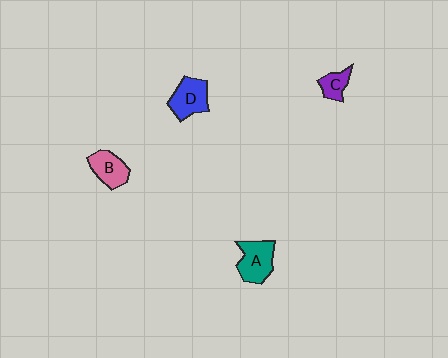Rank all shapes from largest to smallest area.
From largest to smallest: A (teal), D (blue), B (pink), C (purple).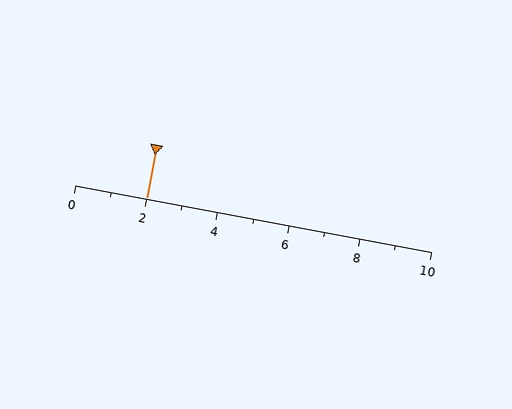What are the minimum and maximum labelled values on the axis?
The axis runs from 0 to 10.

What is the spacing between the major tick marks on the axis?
The major ticks are spaced 2 apart.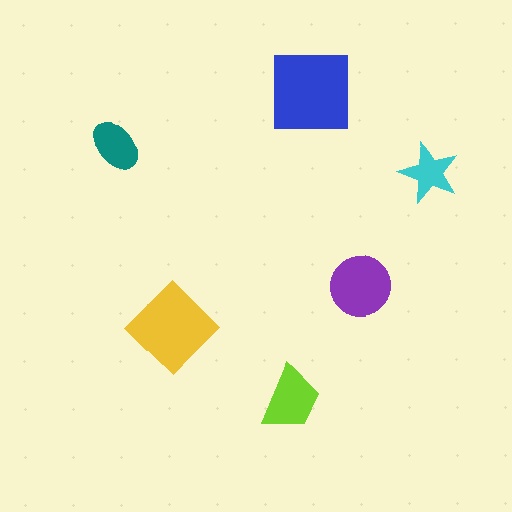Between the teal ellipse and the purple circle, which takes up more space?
The purple circle.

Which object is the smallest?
The cyan star.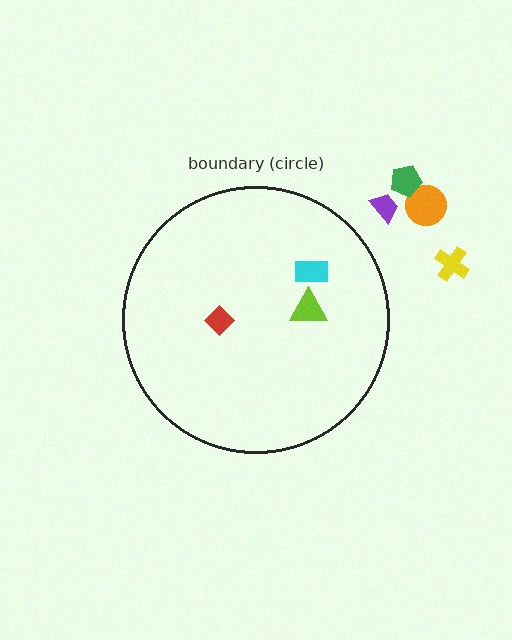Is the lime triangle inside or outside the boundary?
Inside.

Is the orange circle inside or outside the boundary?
Outside.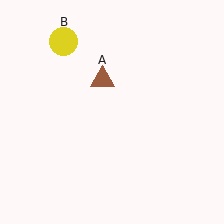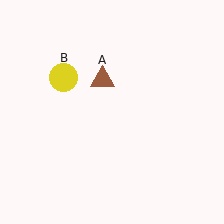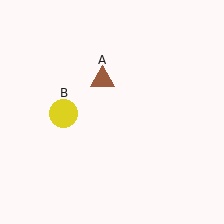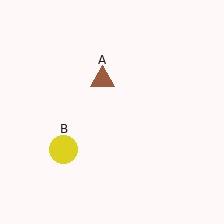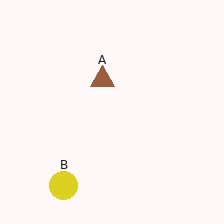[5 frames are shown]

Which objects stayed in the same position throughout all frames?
Brown triangle (object A) remained stationary.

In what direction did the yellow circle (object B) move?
The yellow circle (object B) moved down.